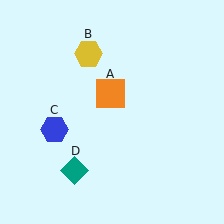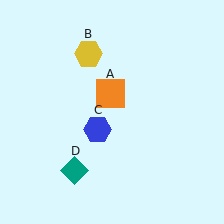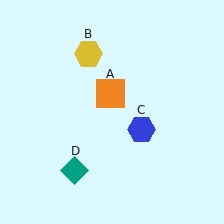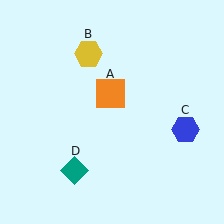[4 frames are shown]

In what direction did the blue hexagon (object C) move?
The blue hexagon (object C) moved right.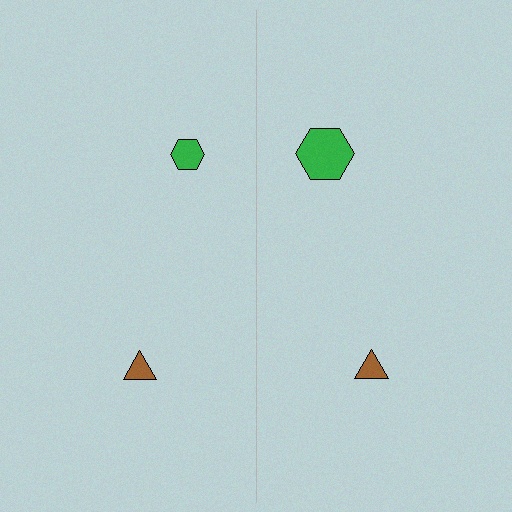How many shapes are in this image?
There are 4 shapes in this image.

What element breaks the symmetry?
The green hexagon on the right side has a different size than its mirror counterpart.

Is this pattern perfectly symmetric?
No, the pattern is not perfectly symmetric. The green hexagon on the right side has a different size than its mirror counterpart.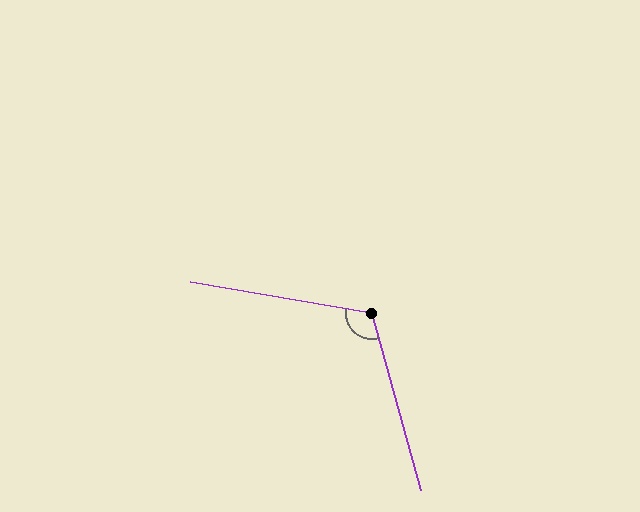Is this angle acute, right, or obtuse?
It is obtuse.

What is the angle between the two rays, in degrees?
Approximately 115 degrees.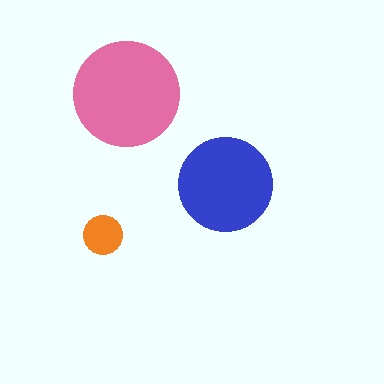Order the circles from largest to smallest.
the pink one, the blue one, the orange one.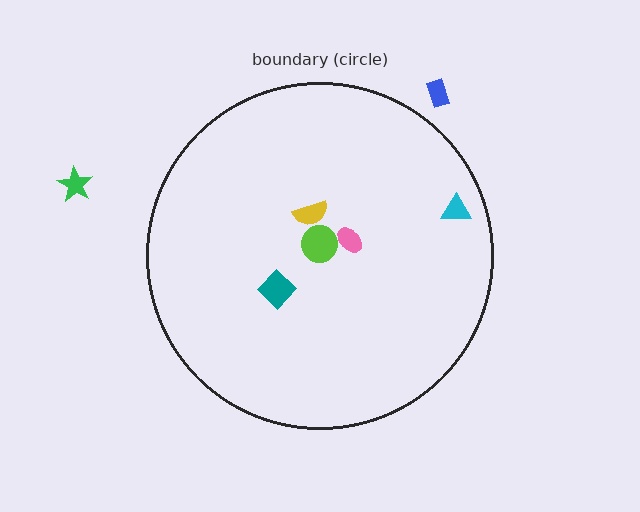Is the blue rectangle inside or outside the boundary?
Outside.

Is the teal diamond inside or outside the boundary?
Inside.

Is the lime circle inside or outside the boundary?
Inside.